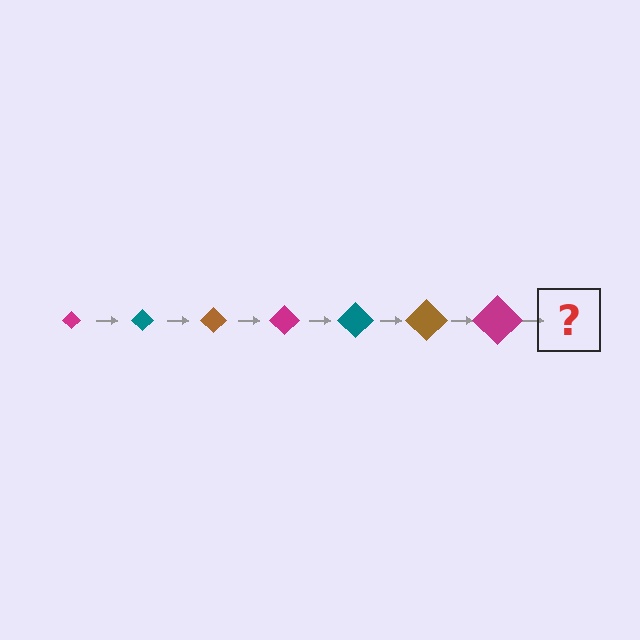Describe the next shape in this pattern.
It should be a teal diamond, larger than the previous one.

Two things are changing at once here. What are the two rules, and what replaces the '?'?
The two rules are that the diamond grows larger each step and the color cycles through magenta, teal, and brown. The '?' should be a teal diamond, larger than the previous one.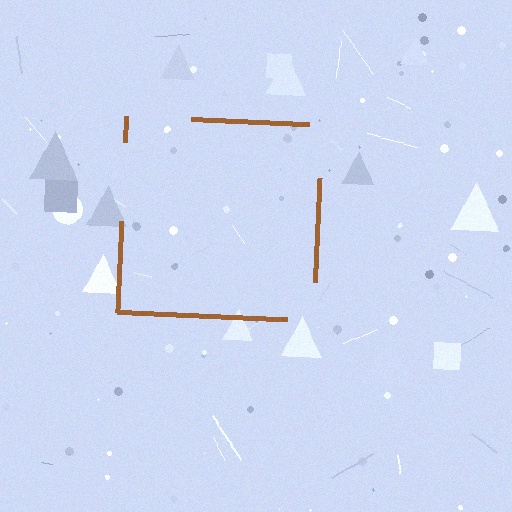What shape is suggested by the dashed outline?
The dashed outline suggests a square.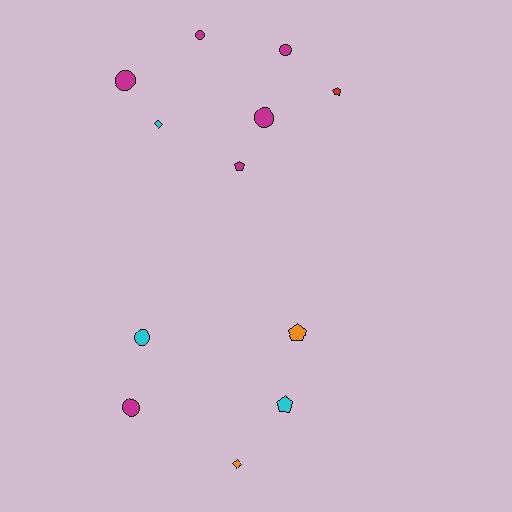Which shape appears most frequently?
Circle, with 6 objects.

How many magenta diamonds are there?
There are no magenta diamonds.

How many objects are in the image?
There are 12 objects.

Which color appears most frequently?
Magenta, with 6 objects.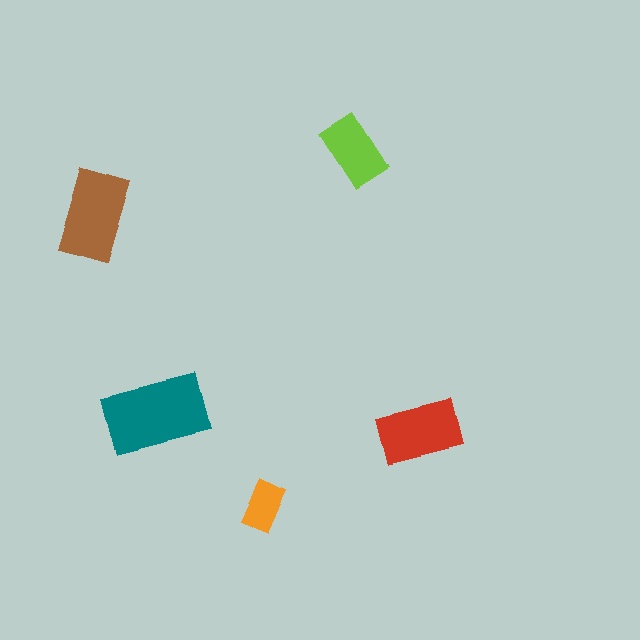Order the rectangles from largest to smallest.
the teal one, the brown one, the red one, the lime one, the orange one.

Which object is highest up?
The lime rectangle is topmost.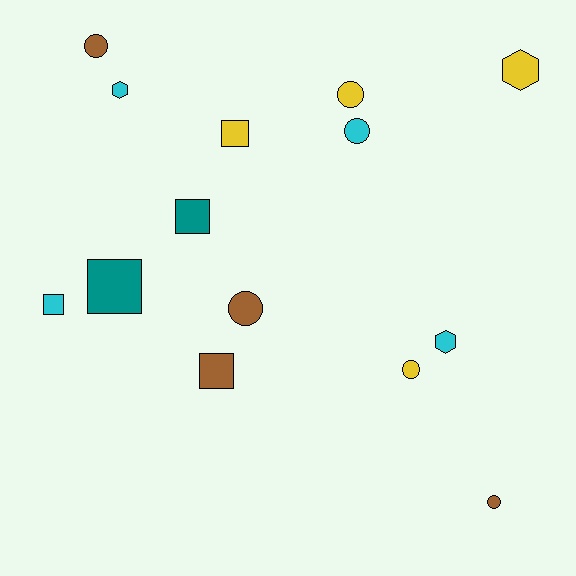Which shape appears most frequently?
Circle, with 6 objects.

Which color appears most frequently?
Brown, with 4 objects.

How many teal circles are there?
There are no teal circles.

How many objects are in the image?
There are 14 objects.